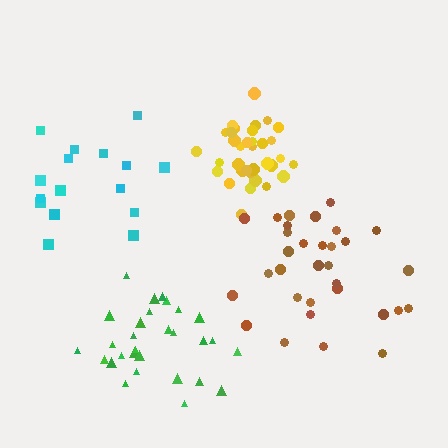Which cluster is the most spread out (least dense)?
Cyan.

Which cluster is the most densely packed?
Yellow.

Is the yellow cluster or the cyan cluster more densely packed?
Yellow.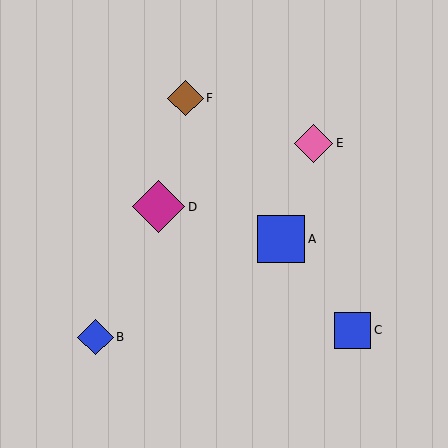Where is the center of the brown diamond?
The center of the brown diamond is at (185, 98).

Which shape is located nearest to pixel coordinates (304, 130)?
The pink diamond (labeled E) at (314, 143) is nearest to that location.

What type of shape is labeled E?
Shape E is a pink diamond.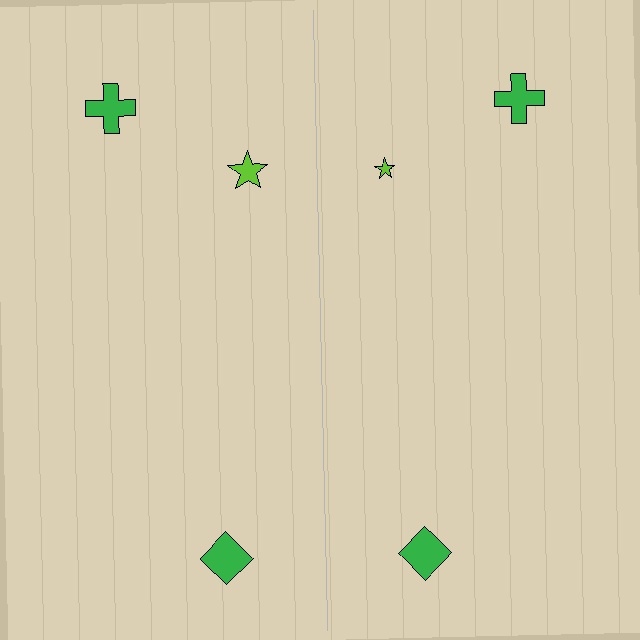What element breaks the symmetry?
The lime star on the right side has a different size than its mirror counterpart.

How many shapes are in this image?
There are 6 shapes in this image.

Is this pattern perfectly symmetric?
No, the pattern is not perfectly symmetric. The lime star on the right side has a different size than its mirror counterpart.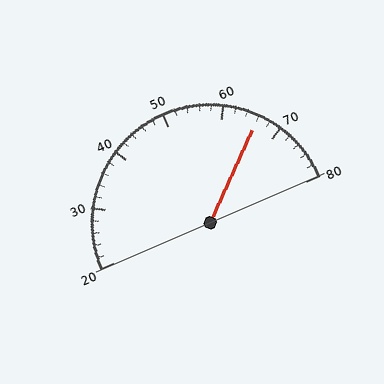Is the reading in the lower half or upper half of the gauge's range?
The reading is in the upper half of the range (20 to 80).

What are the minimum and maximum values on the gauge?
The gauge ranges from 20 to 80.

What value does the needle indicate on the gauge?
The needle indicates approximately 66.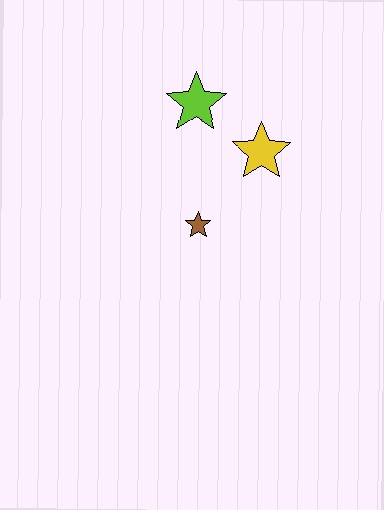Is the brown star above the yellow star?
No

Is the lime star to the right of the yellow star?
No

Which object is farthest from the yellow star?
The brown star is farthest from the yellow star.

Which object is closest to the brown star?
The yellow star is closest to the brown star.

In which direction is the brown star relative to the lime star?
The brown star is below the lime star.